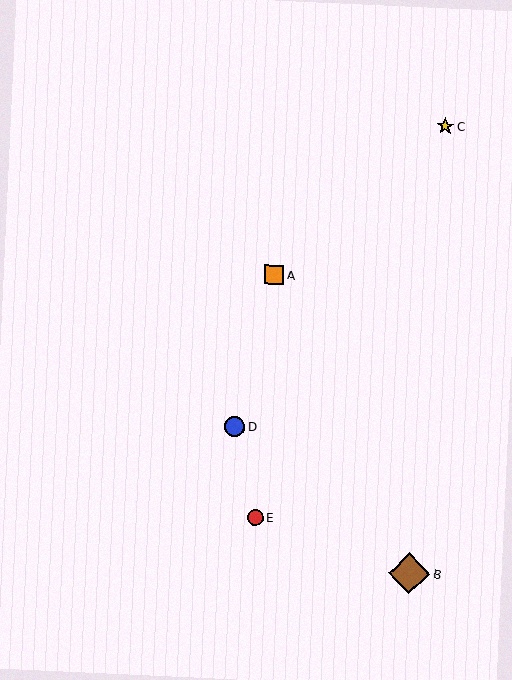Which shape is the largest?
The brown diamond (labeled B) is the largest.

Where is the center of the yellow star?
The center of the yellow star is at (445, 126).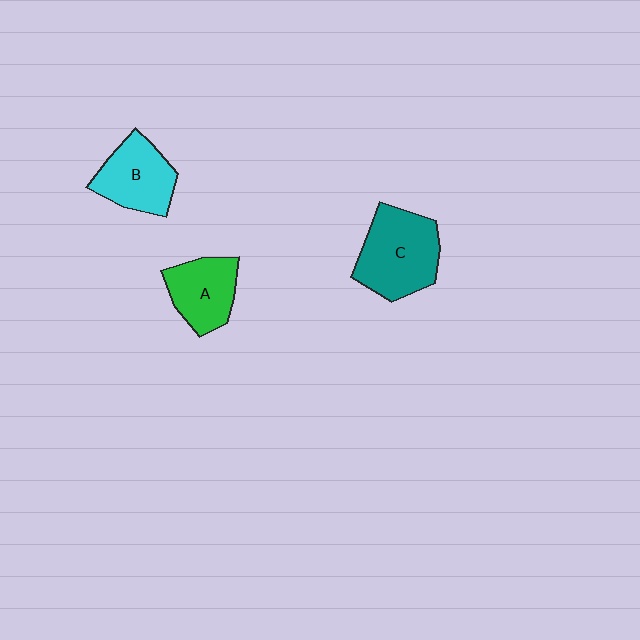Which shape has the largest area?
Shape C (teal).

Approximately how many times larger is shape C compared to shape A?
Approximately 1.4 times.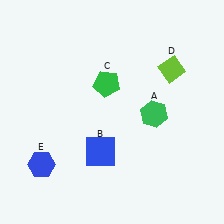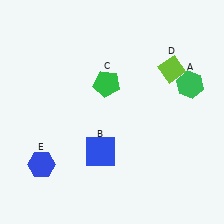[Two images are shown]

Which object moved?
The green hexagon (A) moved right.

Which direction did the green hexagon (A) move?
The green hexagon (A) moved right.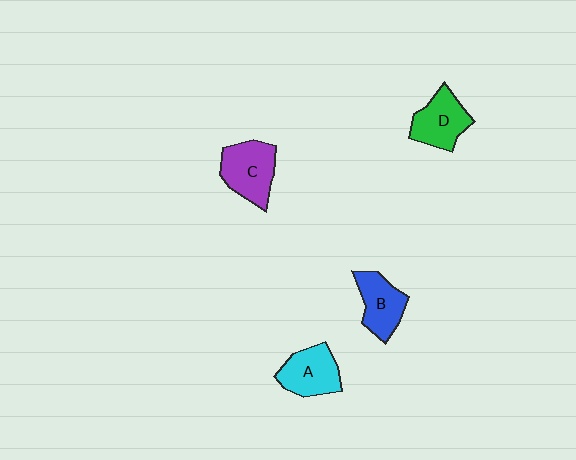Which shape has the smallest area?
Shape B (blue).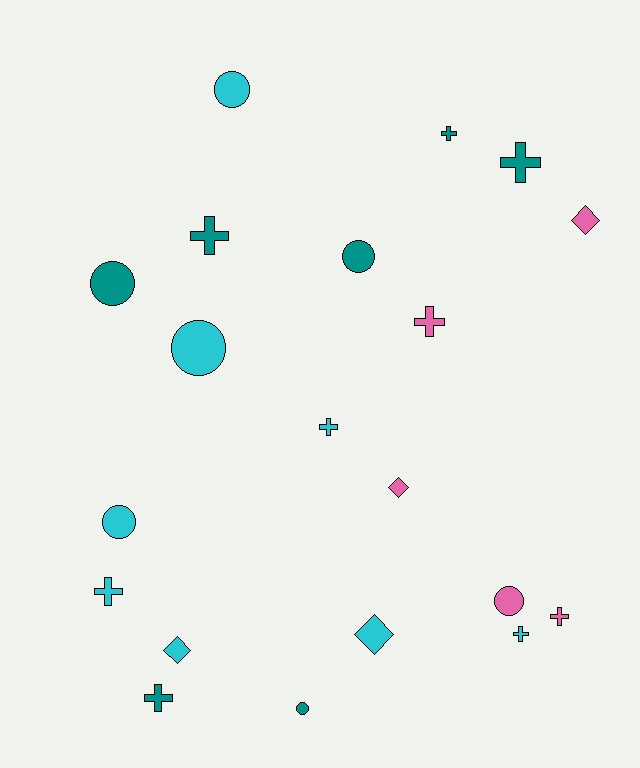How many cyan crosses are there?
There are 3 cyan crosses.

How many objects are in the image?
There are 20 objects.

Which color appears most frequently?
Cyan, with 8 objects.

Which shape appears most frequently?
Cross, with 9 objects.